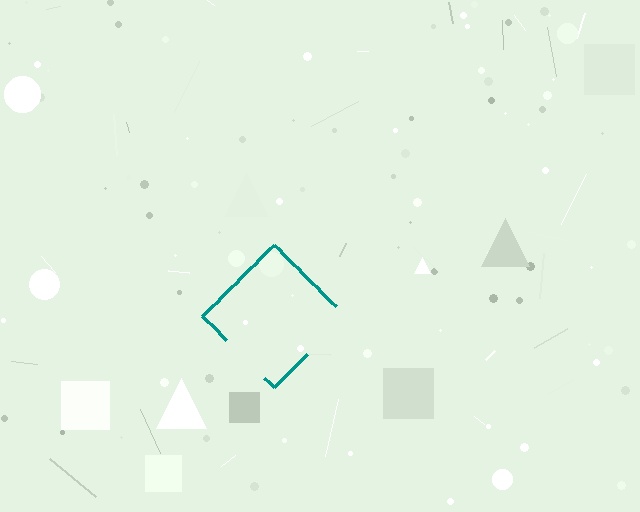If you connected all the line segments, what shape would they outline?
They would outline a diamond.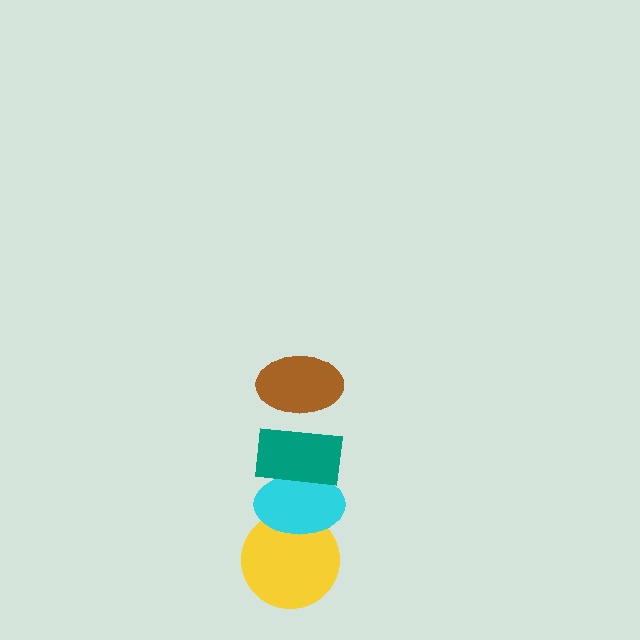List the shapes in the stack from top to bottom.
From top to bottom: the brown ellipse, the teal rectangle, the cyan ellipse, the yellow circle.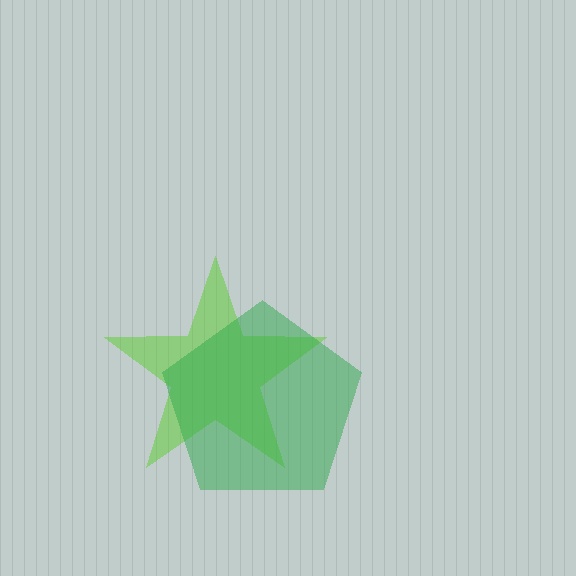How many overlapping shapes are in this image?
There are 2 overlapping shapes in the image.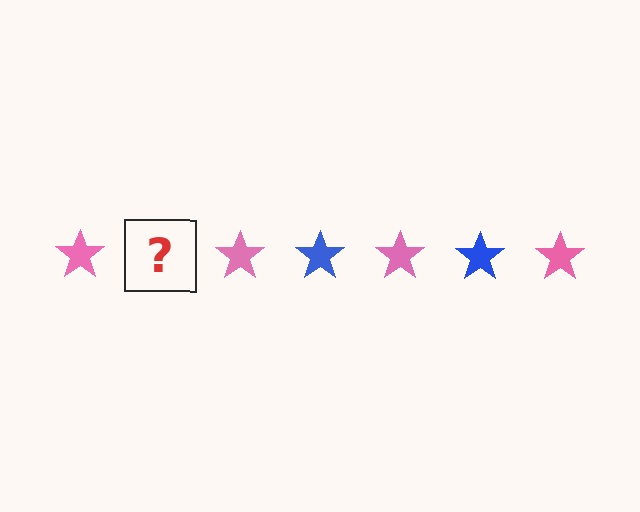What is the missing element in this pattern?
The missing element is a blue star.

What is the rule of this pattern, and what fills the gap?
The rule is that the pattern cycles through pink, blue stars. The gap should be filled with a blue star.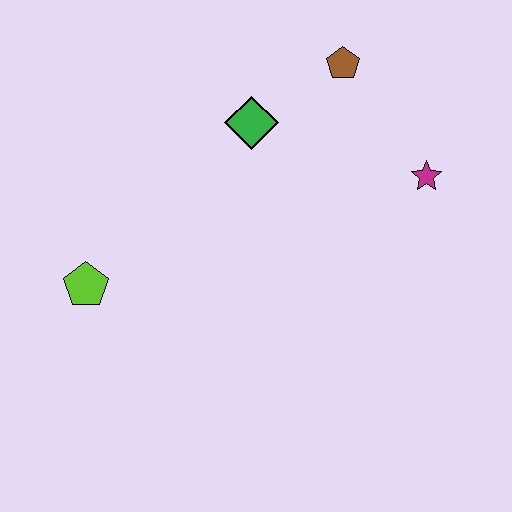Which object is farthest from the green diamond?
The lime pentagon is farthest from the green diamond.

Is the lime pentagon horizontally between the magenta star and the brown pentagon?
No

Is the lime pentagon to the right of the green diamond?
No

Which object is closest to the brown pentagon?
The green diamond is closest to the brown pentagon.